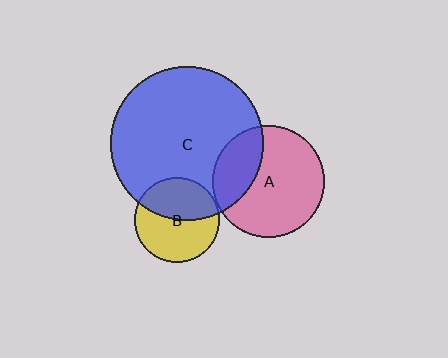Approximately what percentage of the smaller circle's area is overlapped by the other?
Approximately 45%.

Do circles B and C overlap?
Yes.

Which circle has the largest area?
Circle C (blue).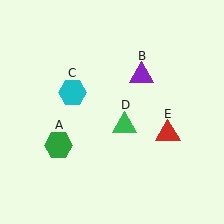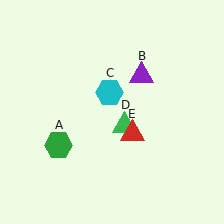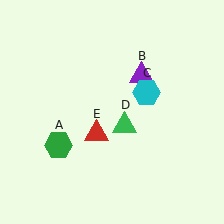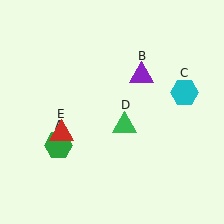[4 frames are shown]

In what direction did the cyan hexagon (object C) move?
The cyan hexagon (object C) moved right.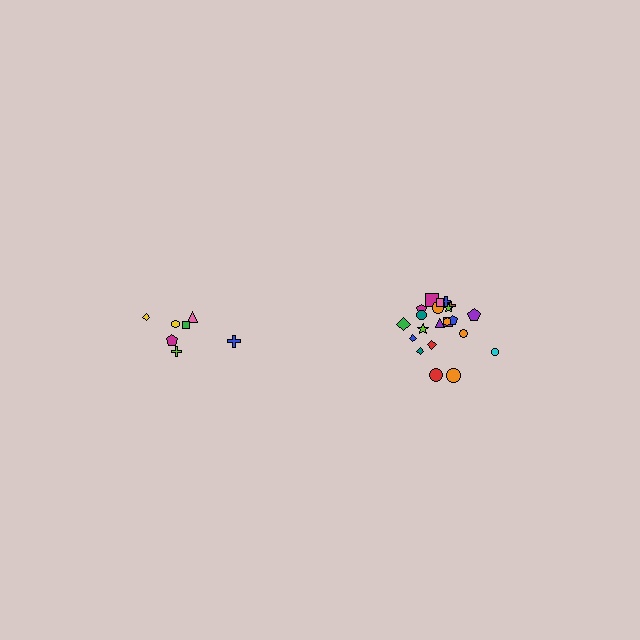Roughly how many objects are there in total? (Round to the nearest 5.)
Roughly 30 objects in total.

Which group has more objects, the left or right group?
The right group.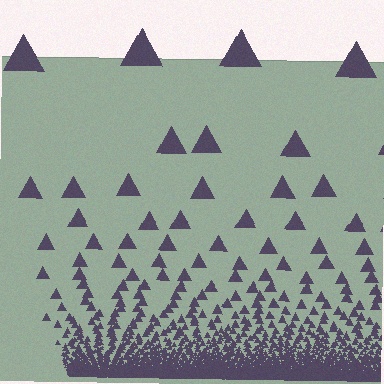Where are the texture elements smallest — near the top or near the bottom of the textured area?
Near the bottom.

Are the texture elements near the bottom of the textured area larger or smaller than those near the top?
Smaller. The gradient is inverted — elements near the bottom are smaller and denser.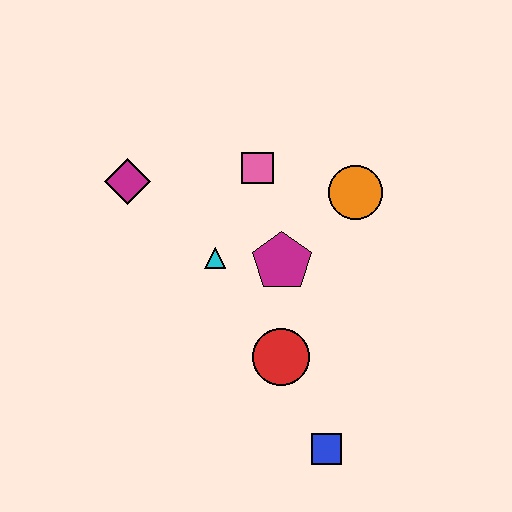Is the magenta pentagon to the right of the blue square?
No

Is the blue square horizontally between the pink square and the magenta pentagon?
No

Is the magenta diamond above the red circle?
Yes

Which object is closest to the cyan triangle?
The magenta pentagon is closest to the cyan triangle.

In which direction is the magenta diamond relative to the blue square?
The magenta diamond is above the blue square.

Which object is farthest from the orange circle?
The blue square is farthest from the orange circle.